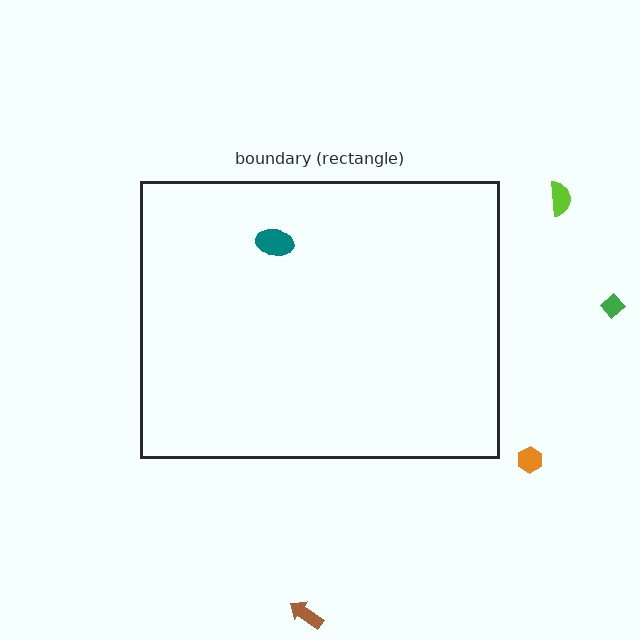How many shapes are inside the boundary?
1 inside, 4 outside.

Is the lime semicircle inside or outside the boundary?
Outside.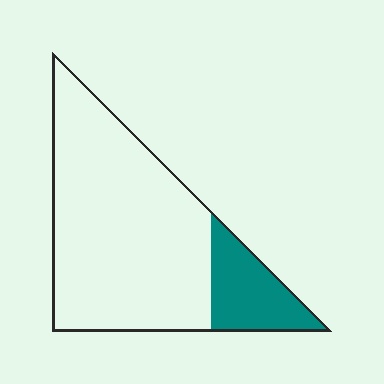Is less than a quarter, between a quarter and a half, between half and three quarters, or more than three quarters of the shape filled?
Less than a quarter.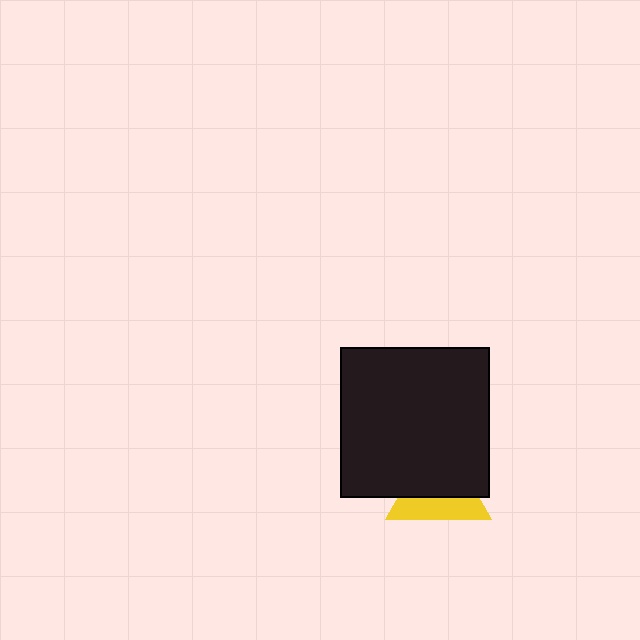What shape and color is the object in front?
The object in front is a black square.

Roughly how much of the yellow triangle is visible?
A small part of it is visible (roughly 42%).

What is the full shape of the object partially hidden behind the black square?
The partially hidden object is a yellow triangle.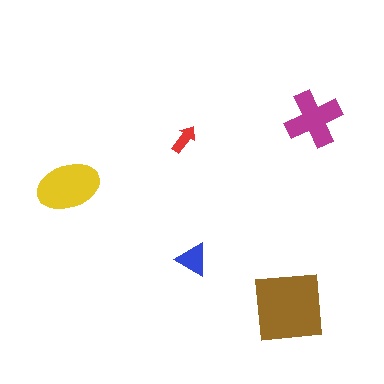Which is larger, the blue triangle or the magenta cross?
The magenta cross.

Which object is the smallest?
The red arrow.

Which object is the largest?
The brown square.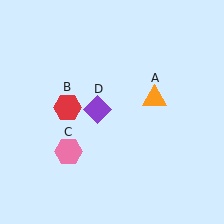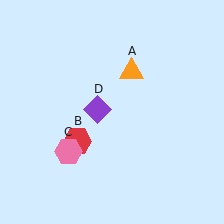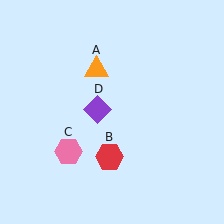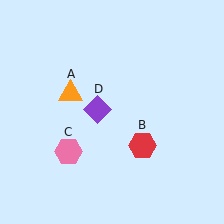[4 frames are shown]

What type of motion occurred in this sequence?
The orange triangle (object A), red hexagon (object B) rotated counterclockwise around the center of the scene.